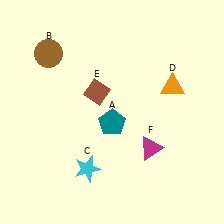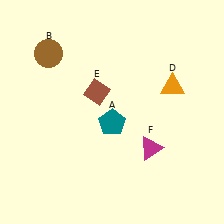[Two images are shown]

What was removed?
The cyan star (C) was removed in Image 2.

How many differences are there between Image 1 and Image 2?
There is 1 difference between the two images.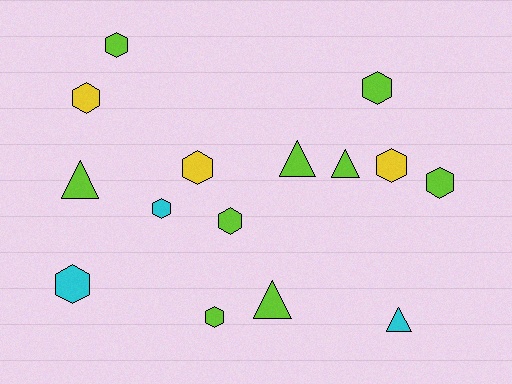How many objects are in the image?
There are 15 objects.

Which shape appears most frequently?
Hexagon, with 10 objects.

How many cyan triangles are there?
There is 1 cyan triangle.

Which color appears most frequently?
Lime, with 9 objects.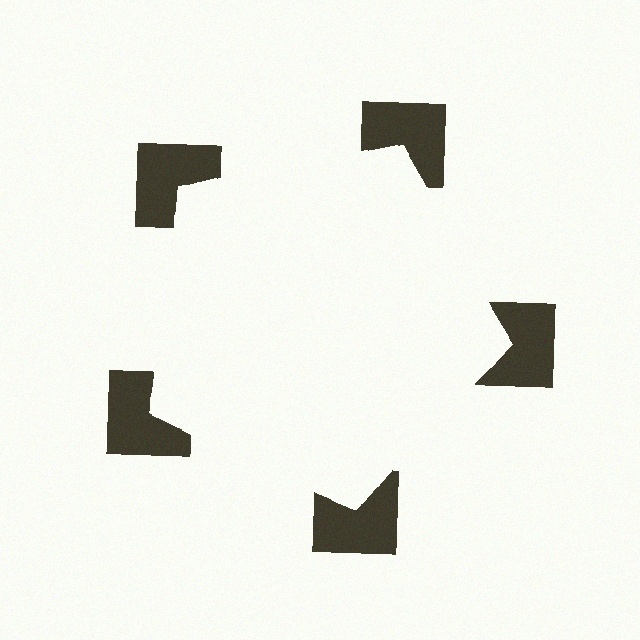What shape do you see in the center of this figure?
An illusory pentagon — its edges are inferred from the aligned wedge cuts in the notched squares, not physically drawn.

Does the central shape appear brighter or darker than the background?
It typically appears slightly brighter than the background, even though no actual brightness change is drawn.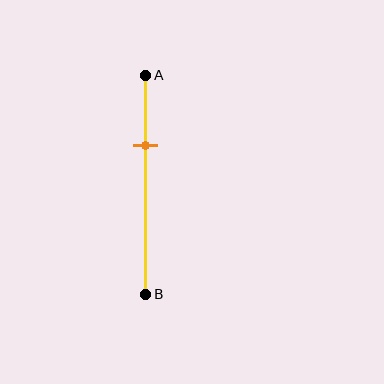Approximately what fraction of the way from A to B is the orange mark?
The orange mark is approximately 30% of the way from A to B.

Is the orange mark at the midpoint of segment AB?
No, the mark is at about 30% from A, not at the 50% midpoint.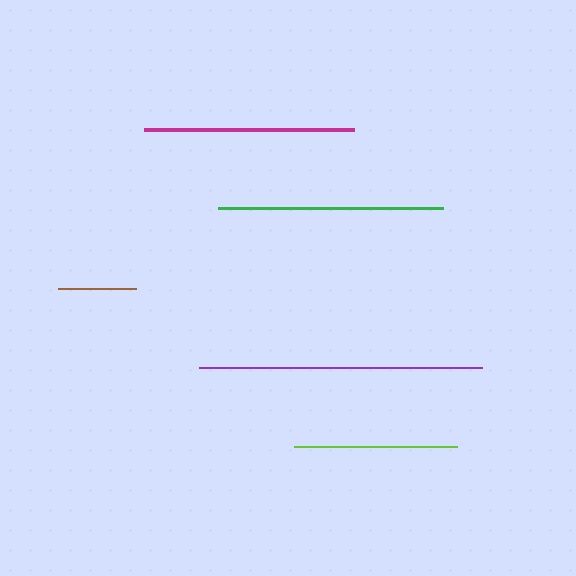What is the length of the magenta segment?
The magenta segment is approximately 210 pixels long.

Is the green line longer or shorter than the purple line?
The purple line is longer than the green line.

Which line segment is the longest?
The purple line is the longest at approximately 283 pixels.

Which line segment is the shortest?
The brown line is the shortest at approximately 78 pixels.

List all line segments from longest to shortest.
From longest to shortest: purple, green, magenta, lime, brown.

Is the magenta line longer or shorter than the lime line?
The magenta line is longer than the lime line.